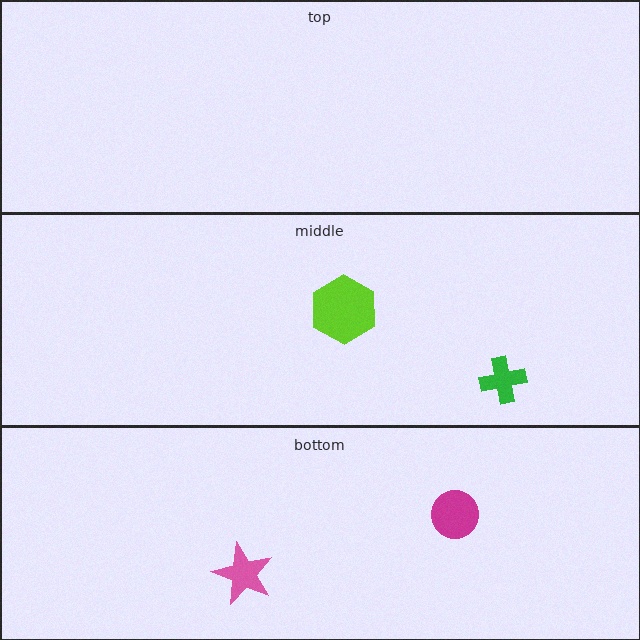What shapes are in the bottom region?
The pink star, the magenta circle.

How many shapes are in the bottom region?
2.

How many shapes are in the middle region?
2.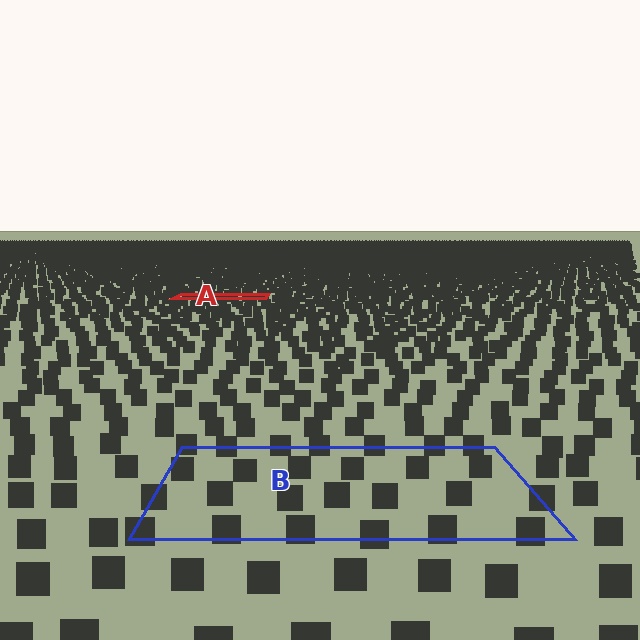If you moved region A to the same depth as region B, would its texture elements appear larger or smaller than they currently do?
They would appear larger. At a closer depth, the same texture elements are projected at a bigger on-screen size.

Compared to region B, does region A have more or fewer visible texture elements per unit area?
Region A has more texture elements per unit area — they are packed more densely because it is farther away.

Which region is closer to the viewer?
Region B is closer. The texture elements there are larger and more spread out.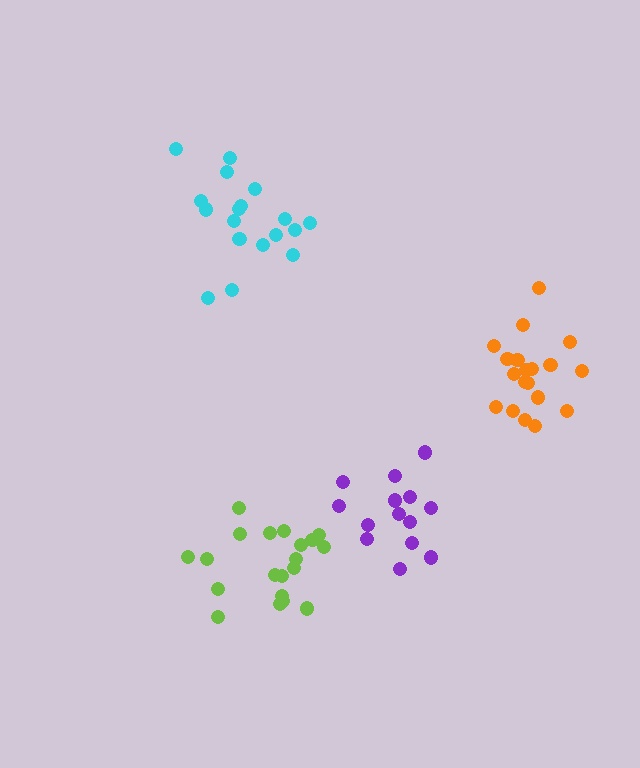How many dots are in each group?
Group 1: 20 dots, Group 2: 19 dots, Group 3: 14 dots, Group 4: 19 dots (72 total).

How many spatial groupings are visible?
There are 4 spatial groupings.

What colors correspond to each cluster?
The clusters are colored: lime, cyan, purple, orange.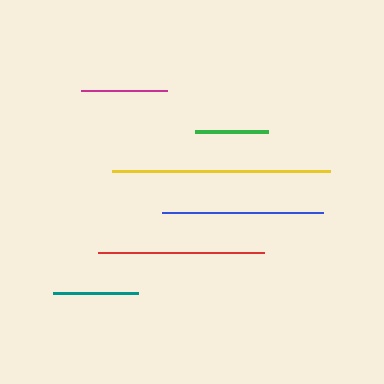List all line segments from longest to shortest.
From longest to shortest: yellow, red, blue, magenta, teal, green.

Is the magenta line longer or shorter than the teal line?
The magenta line is longer than the teal line.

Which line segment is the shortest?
The green line is the shortest at approximately 73 pixels.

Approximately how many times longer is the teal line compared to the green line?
The teal line is approximately 1.2 times the length of the green line.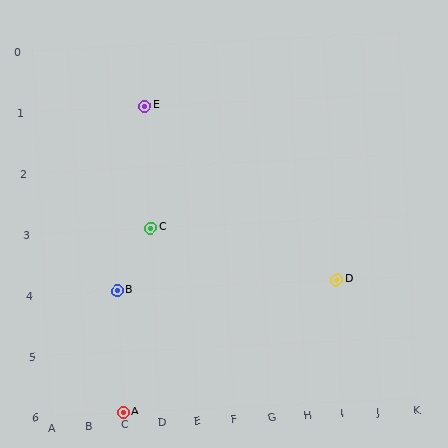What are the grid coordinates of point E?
Point E is at grid coordinates (D, 1).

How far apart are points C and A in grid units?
Points C and A are 1 column and 3 rows apart (about 3.2 grid units diagonally).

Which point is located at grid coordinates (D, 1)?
Point E is at (D, 1).